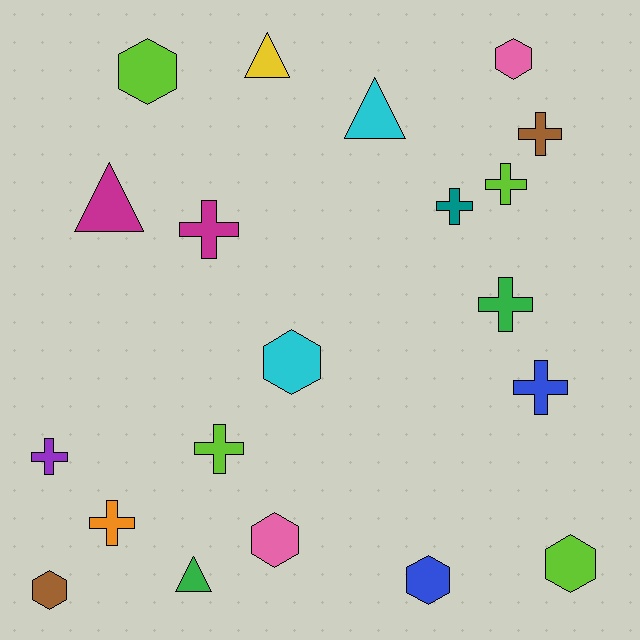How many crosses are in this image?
There are 9 crosses.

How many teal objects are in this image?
There is 1 teal object.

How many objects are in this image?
There are 20 objects.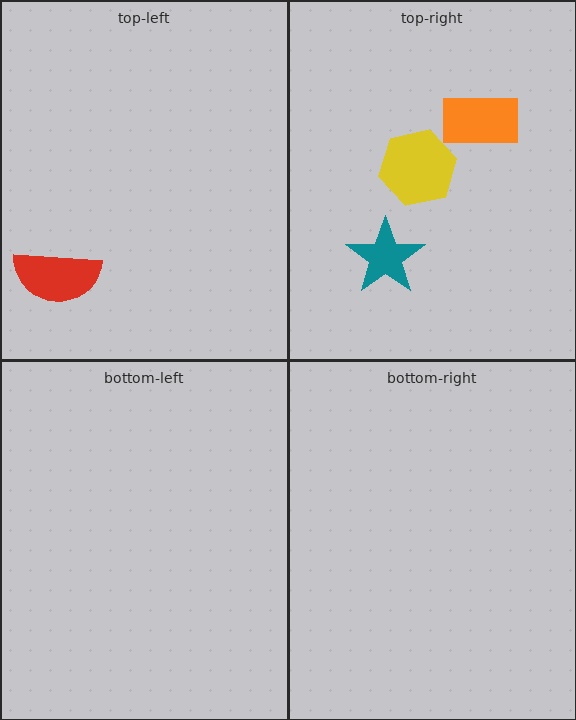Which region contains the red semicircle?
The top-left region.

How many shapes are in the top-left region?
1.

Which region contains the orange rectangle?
The top-right region.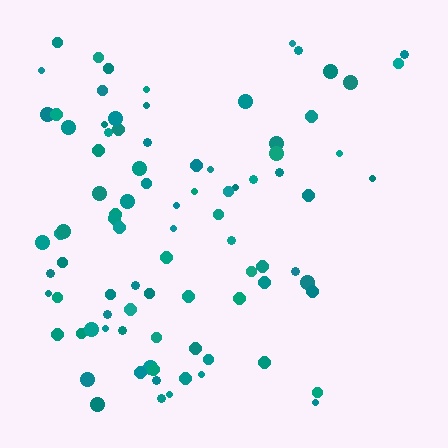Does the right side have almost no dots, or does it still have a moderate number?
Still a moderate number, just noticeably fewer than the left.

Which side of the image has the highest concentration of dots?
The left.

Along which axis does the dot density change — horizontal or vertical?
Horizontal.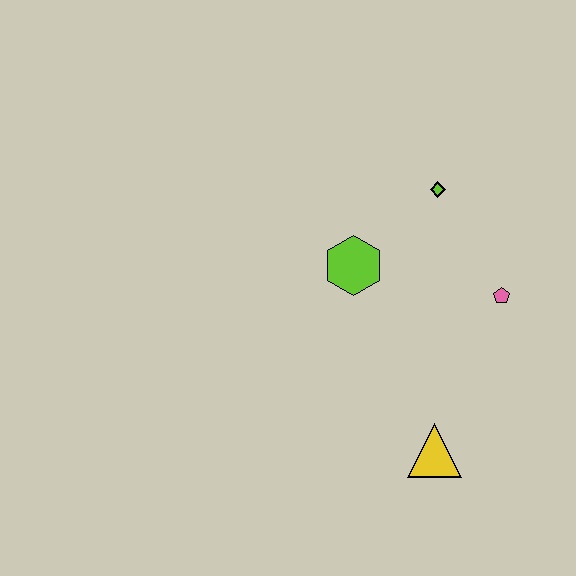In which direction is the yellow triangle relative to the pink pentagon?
The yellow triangle is below the pink pentagon.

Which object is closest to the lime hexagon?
The lime diamond is closest to the lime hexagon.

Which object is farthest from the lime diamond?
The yellow triangle is farthest from the lime diamond.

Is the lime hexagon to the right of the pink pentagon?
No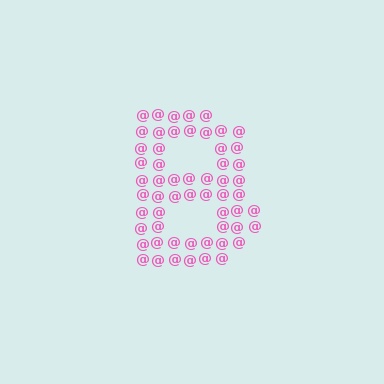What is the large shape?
The large shape is the letter B.